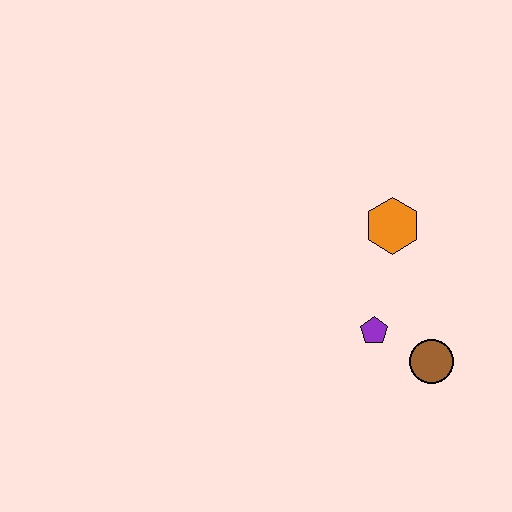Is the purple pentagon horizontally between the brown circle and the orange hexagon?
No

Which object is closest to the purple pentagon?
The brown circle is closest to the purple pentagon.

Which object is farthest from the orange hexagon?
The brown circle is farthest from the orange hexagon.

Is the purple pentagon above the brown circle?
Yes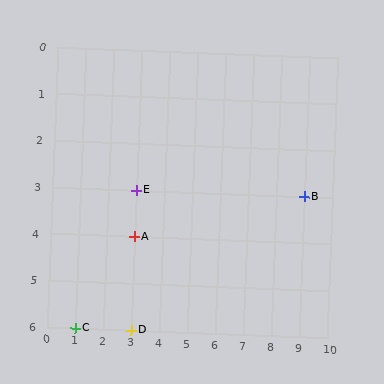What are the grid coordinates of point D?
Point D is at grid coordinates (3, 6).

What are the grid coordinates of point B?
Point B is at grid coordinates (9, 3).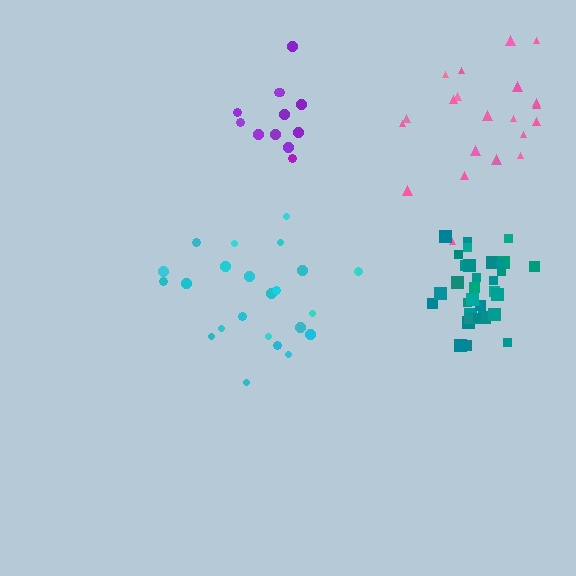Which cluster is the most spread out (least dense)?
Cyan.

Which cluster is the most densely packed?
Teal.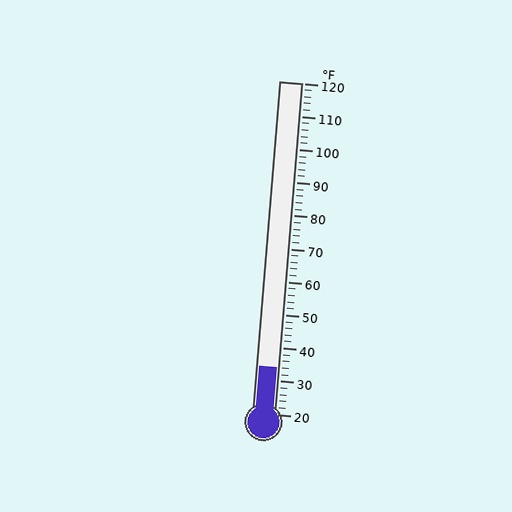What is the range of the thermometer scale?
The thermometer scale ranges from 20°F to 120°F.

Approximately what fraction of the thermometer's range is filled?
The thermometer is filled to approximately 15% of its range.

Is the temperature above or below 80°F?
The temperature is below 80°F.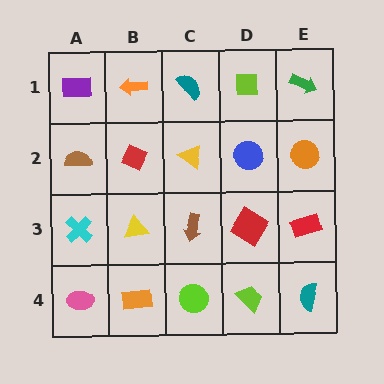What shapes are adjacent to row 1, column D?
A blue circle (row 2, column D), a teal semicircle (row 1, column C), a green arrow (row 1, column E).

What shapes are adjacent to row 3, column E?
An orange circle (row 2, column E), a teal semicircle (row 4, column E), a red diamond (row 3, column D).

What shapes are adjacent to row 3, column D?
A blue circle (row 2, column D), a lime trapezoid (row 4, column D), a brown arrow (row 3, column C), a red rectangle (row 3, column E).